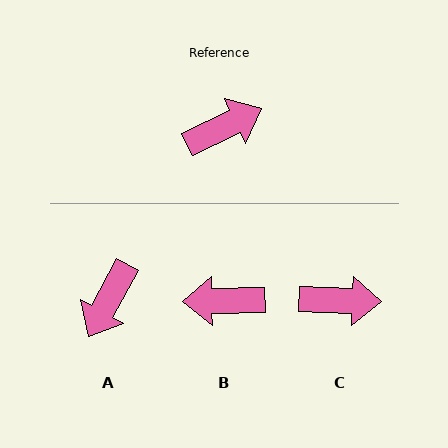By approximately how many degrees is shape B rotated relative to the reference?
Approximately 156 degrees counter-clockwise.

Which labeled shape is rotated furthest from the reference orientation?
B, about 156 degrees away.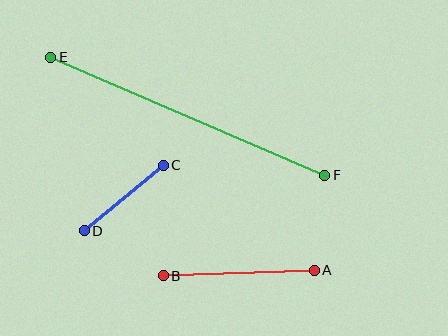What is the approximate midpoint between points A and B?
The midpoint is at approximately (239, 273) pixels.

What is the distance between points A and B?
The distance is approximately 151 pixels.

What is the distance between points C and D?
The distance is approximately 103 pixels.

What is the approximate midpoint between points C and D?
The midpoint is at approximately (124, 198) pixels.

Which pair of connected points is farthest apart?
Points E and F are farthest apart.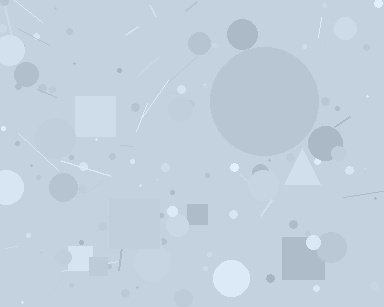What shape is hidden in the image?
A circle is hidden in the image.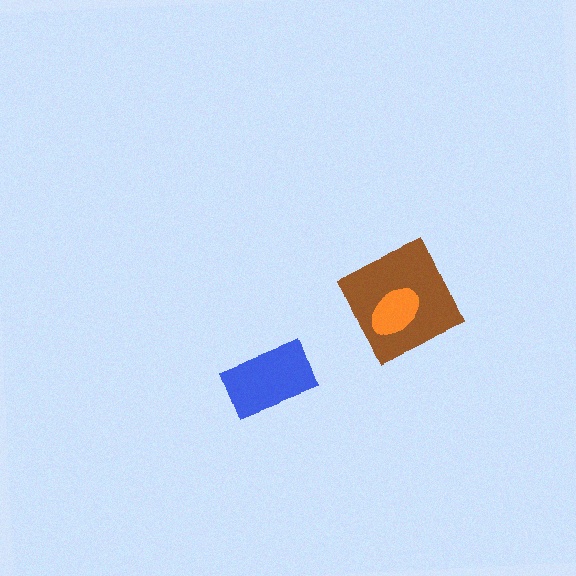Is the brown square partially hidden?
Yes, it is partially covered by another shape.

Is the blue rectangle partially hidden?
No, no other shape covers it.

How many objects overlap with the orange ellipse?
1 object overlaps with the orange ellipse.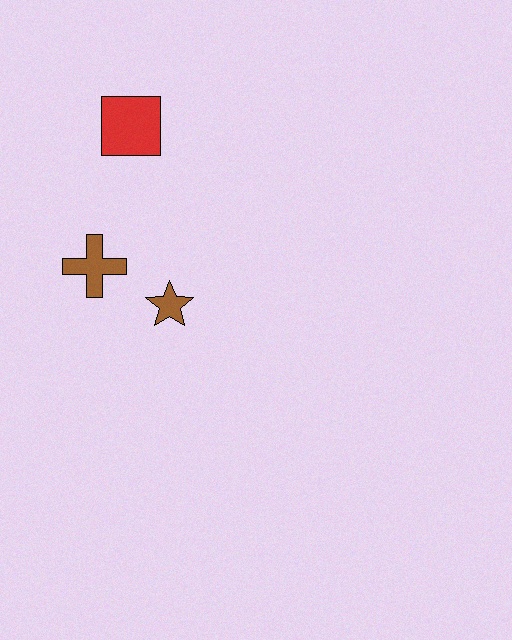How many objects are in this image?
There are 3 objects.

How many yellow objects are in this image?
There are no yellow objects.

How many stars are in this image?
There is 1 star.